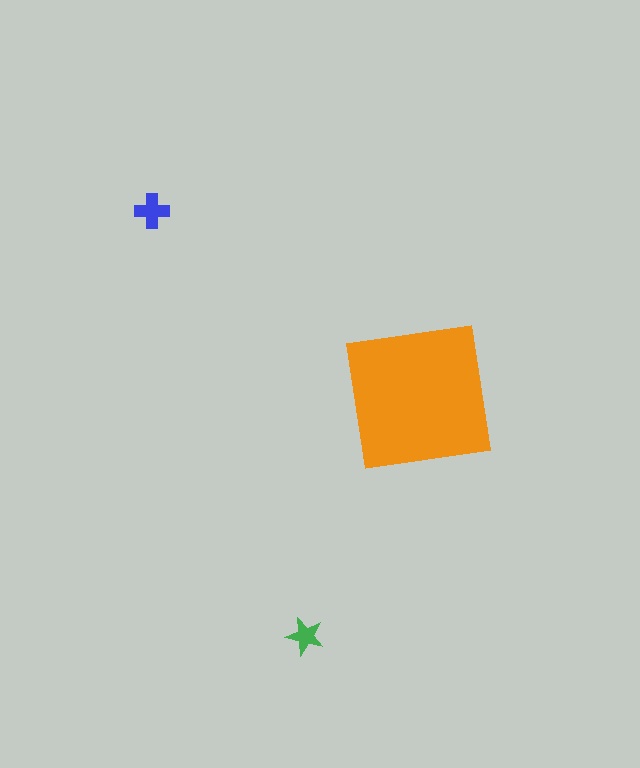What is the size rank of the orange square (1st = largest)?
1st.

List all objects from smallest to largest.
The green star, the blue cross, the orange square.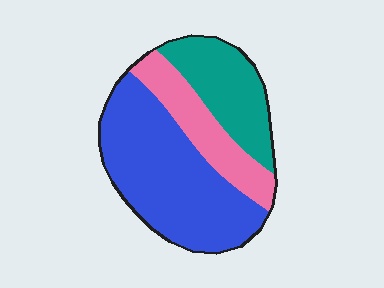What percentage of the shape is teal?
Teal covers about 25% of the shape.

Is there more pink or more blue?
Blue.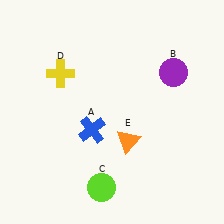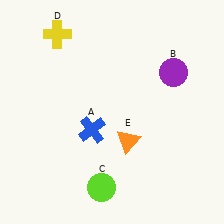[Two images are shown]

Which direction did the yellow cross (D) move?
The yellow cross (D) moved up.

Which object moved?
The yellow cross (D) moved up.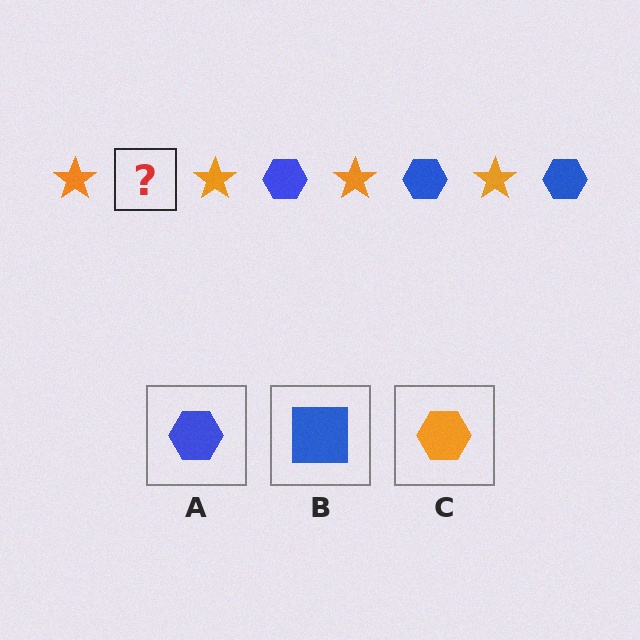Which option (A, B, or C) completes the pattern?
A.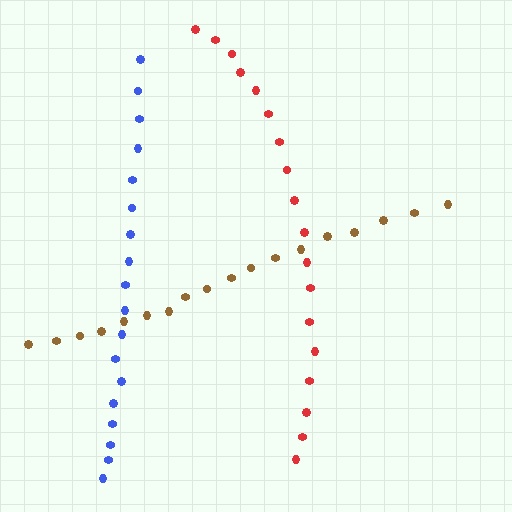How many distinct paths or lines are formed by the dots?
There are 3 distinct paths.